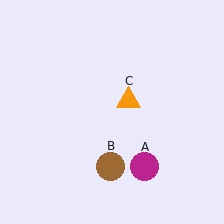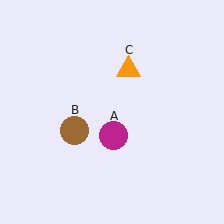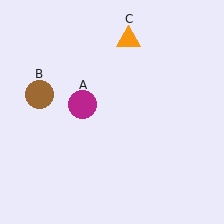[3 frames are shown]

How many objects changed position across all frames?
3 objects changed position: magenta circle (object A), brown circle (object B), orange triangle (object C).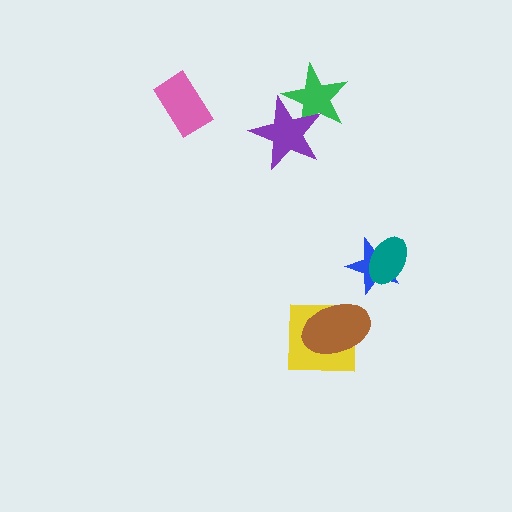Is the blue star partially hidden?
Yes, it is partially covered by another shape.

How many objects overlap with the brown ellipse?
1 object overlaps with the brown ellipse.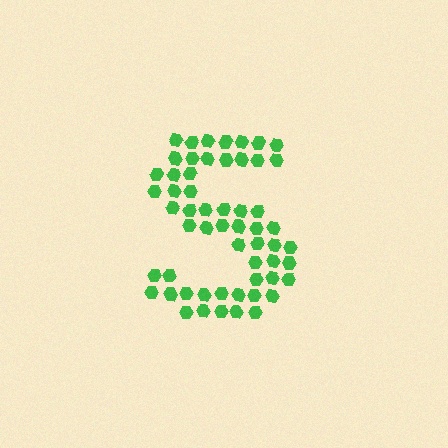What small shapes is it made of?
It is made of small hexagons.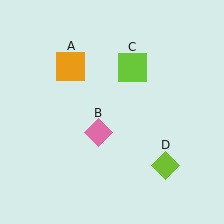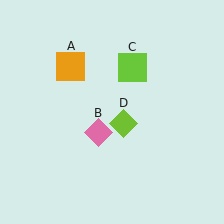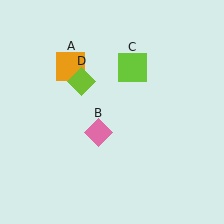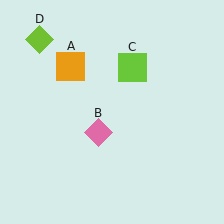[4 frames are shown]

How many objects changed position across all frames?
1 object changed position: lime diamond (object D).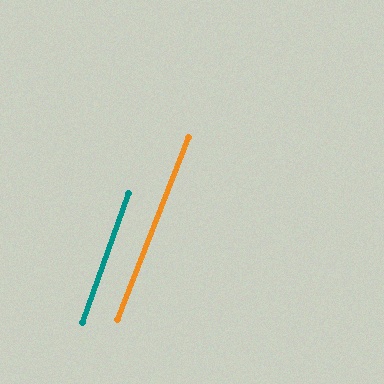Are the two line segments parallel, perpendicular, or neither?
Parallel — their directions differ by only 1.9°.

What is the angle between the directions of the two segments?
Approximately 2 degrees.